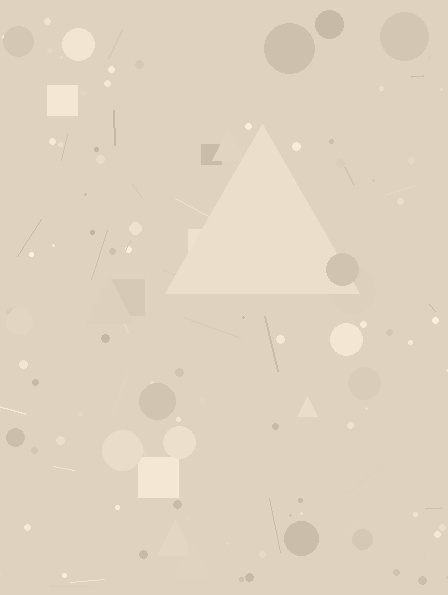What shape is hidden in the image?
A triangle is hidden in the image.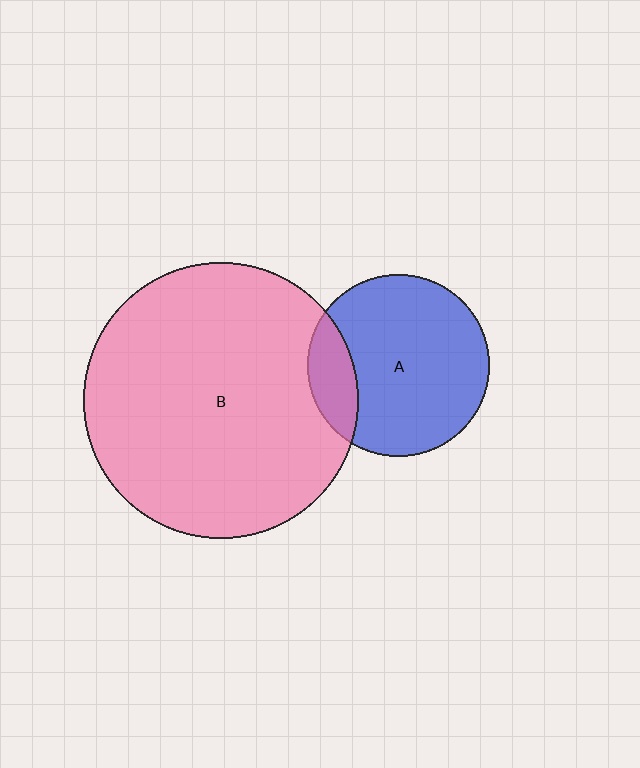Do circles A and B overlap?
Yes.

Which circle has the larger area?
Circle B (pink).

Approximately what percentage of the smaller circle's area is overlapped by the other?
Approximately 15%.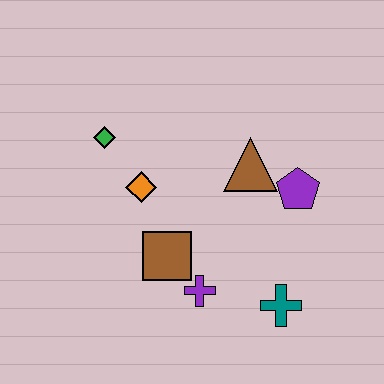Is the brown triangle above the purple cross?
Yes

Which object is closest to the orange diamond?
The green diamond is closest to the orange diamond.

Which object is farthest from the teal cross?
The green diamond is farthest from the teal cross.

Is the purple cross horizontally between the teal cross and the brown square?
Yes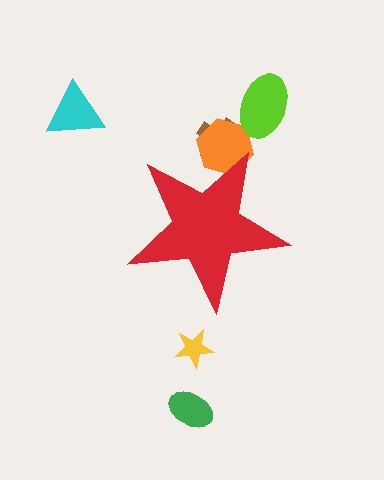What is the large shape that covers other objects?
A red star.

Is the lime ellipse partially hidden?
No, the lime ellipse is fully visible.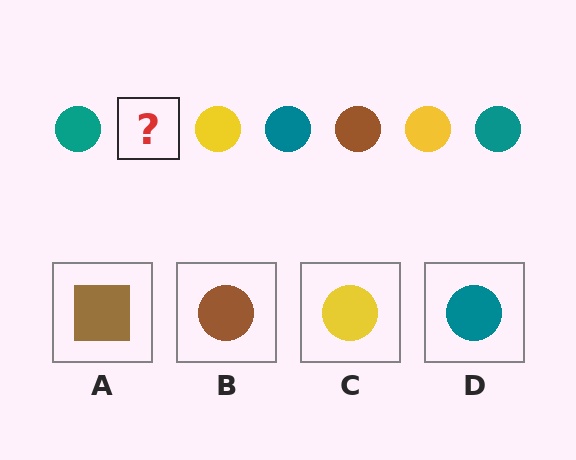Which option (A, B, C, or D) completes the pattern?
B.